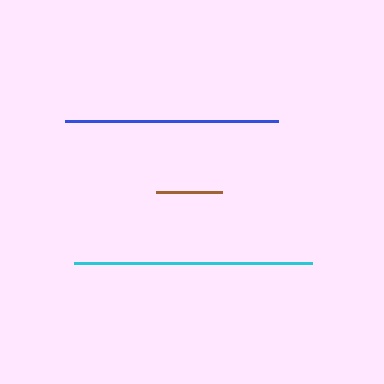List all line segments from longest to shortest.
From longest to shortest: cyan, blue, brown.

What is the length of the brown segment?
The brown segment is approximately 66 pixels long.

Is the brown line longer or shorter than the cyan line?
The cyan line is longer than the brown line.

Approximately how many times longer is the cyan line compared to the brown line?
The cyan line is approximately 3.6 times the length of the brown line.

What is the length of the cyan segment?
The cyan segment is approximately 237 pixels long.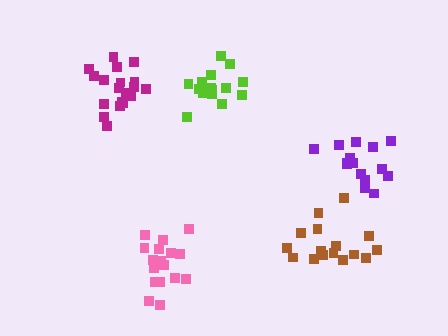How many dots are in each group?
Group 1: 17 dots, Group 2: 21 dots, Group 3: 16 dots, Group 4: 19 dots, Group 5: 15 dots (88 total).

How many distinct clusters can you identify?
There are 5 distinct clusters.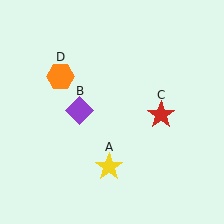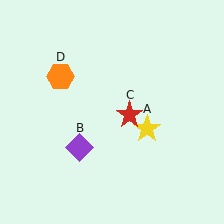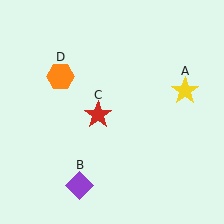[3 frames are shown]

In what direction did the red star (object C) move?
The red star (object C) moved left.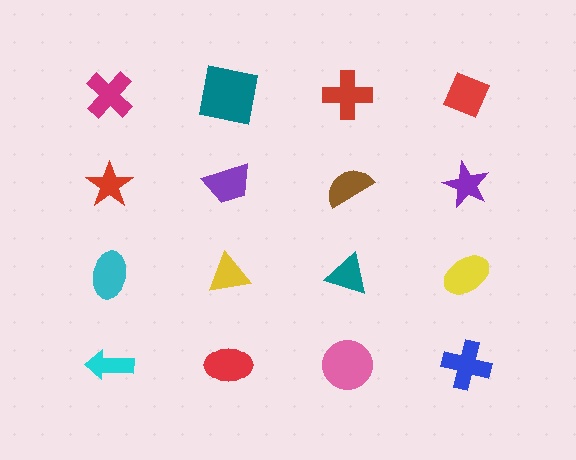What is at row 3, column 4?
A yellow ellipse.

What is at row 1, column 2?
A teal square.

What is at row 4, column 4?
A blue cross.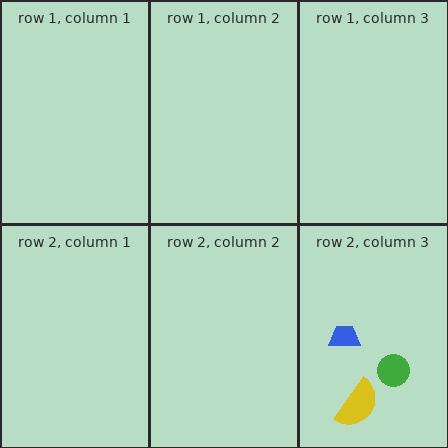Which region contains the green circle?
The row 2, column 3 region.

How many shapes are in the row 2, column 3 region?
3.